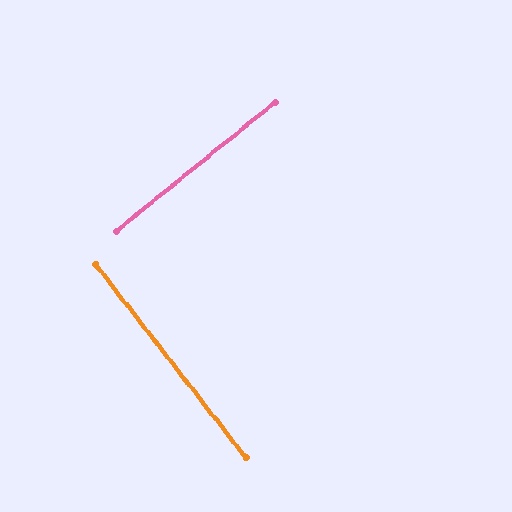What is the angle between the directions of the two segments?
Approximately 89 degrees.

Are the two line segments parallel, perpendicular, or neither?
Perpendicular — they meet at approximately 89°.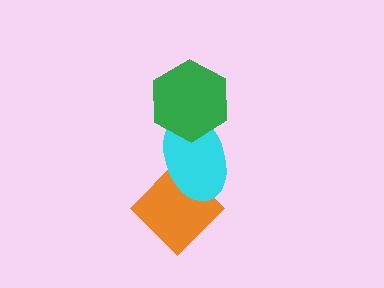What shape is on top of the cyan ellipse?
The green hexagon is on top of the cyan ellipse.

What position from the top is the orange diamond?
The orange diamond is 3rd from the top.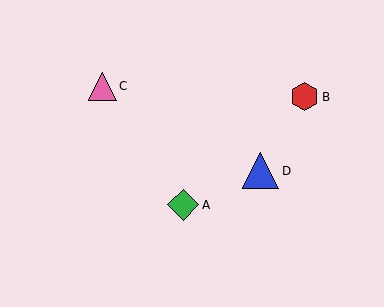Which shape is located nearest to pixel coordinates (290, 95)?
The red hexagon (labeled B) at (305, 97) is nearest to that location.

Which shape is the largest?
The blue triangle (labeled D) is the largest.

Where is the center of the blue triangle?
The center of the blue triangle is at (261, 171).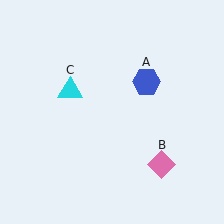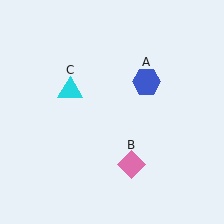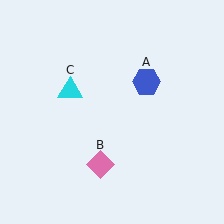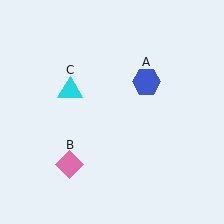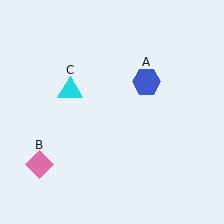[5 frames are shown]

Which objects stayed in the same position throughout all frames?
Blue hexagon (object A) and cyan triangle (object C) remained stationary.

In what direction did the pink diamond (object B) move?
The pink diamond (object B) moved left.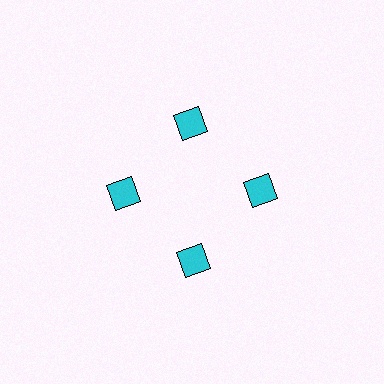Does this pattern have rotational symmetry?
Yes, this pattern has 4-fold rotational symmetry. It looks the same after rotating 90 degrees around the center.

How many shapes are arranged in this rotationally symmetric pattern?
There are 4 shapes, arranged in 4 groups of 1.